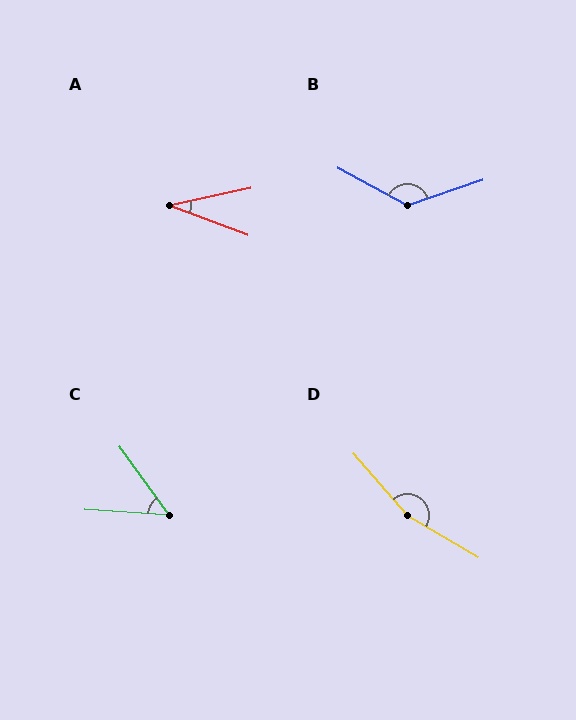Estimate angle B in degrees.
Approximately 133 degrees.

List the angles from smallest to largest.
A (33°), C (51°), B (133°), D (161°).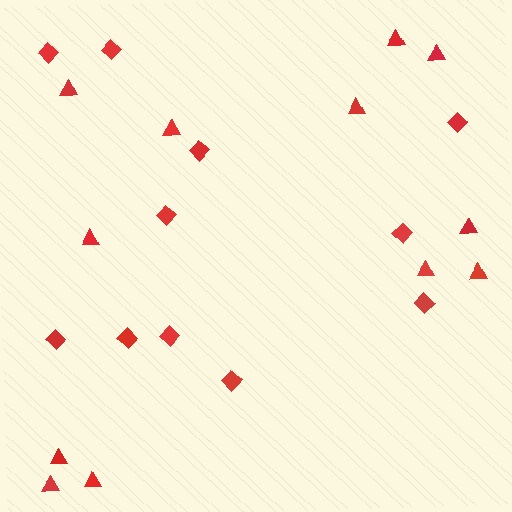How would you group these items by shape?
There are 2 groups: one group of diamonds (11) and one group of triangles (12).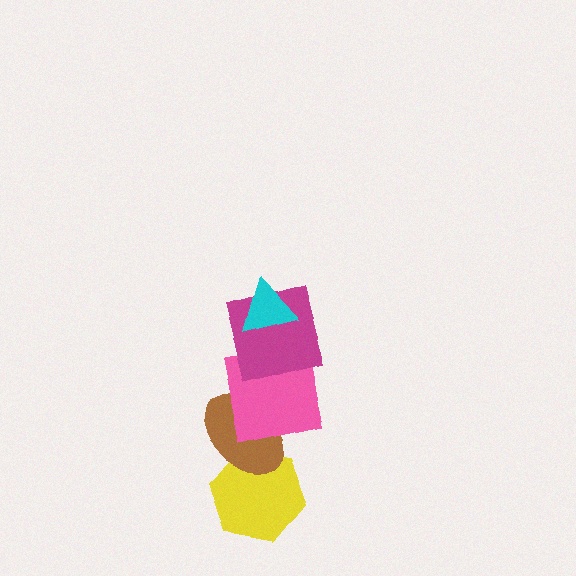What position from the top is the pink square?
The pink square is 3rd from the top.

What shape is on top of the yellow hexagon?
The brown ellipse is on top of the yellow hexagon.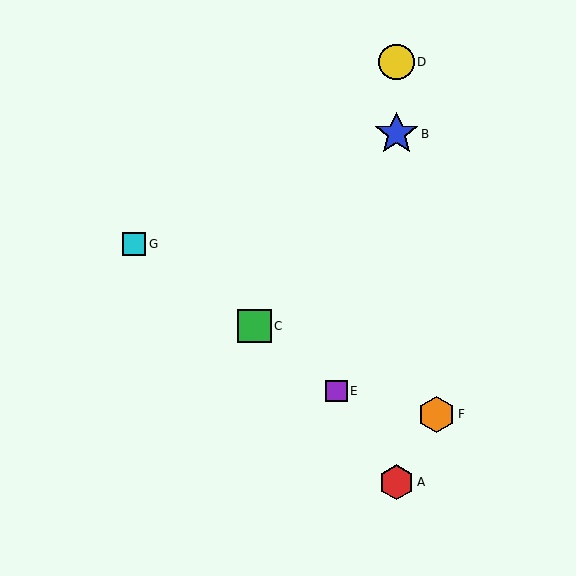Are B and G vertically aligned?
No, B is at x≈397 and G is at x≈134.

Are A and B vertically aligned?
Yes, both are at x≈397.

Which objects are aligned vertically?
Objects A, B, D are aligned vertically.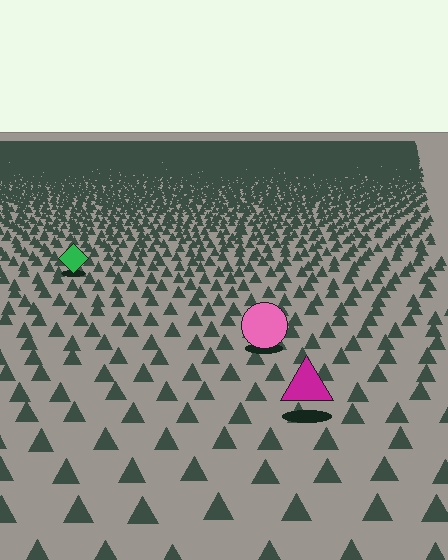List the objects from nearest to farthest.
From nearest to farthest: the magenta triangle, the pink circle, the green diamond.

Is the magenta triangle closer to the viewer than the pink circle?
Yes. The magenta triangle is closer — you can tell from the texture gradient: the ground texture is coarser near it.